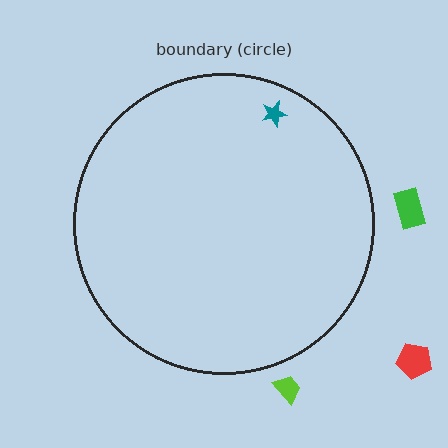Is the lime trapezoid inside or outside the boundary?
Outside.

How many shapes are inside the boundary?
1 inside, 3 outside.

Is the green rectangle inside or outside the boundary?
Outside.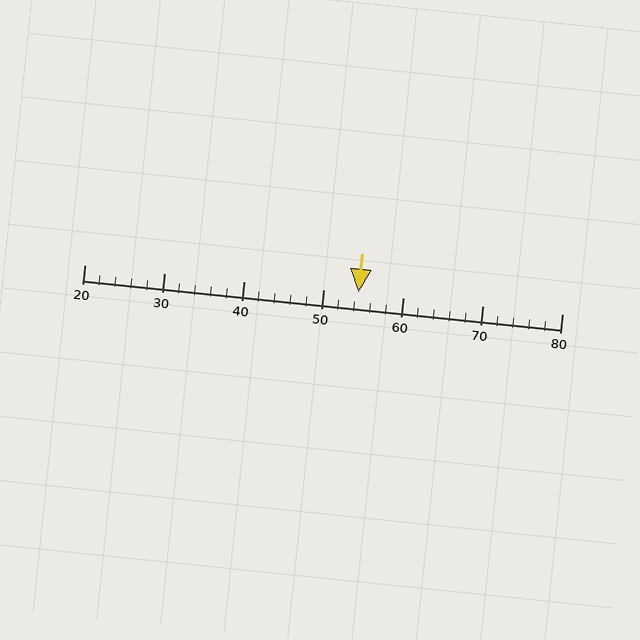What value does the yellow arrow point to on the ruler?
The yellow arrow points to approximately 54.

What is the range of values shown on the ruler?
The ruler shows values from 20 to 80.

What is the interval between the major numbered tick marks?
The major tick marks are spaced 10 units apart.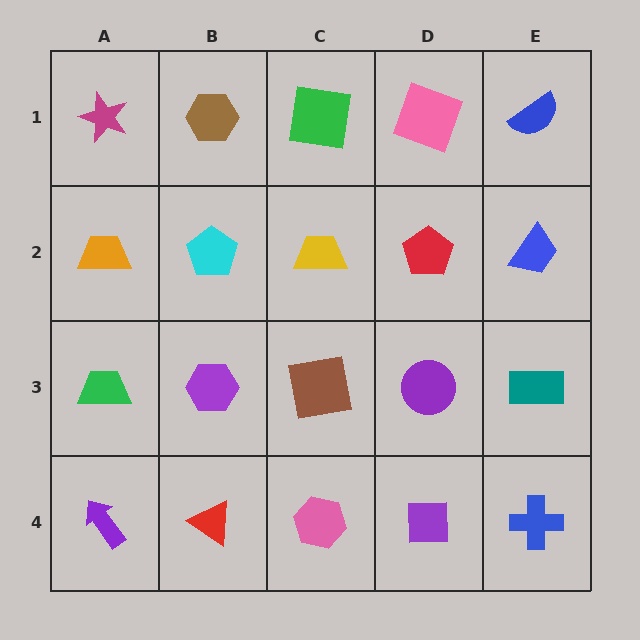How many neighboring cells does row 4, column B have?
3.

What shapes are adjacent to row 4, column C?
A brown square (row 3, column C), a red triangle (row 4, column B), a purple square (row 4, column D).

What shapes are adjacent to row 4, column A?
A green trapezoid (row 3, column A), a red triangle (row 4, column B).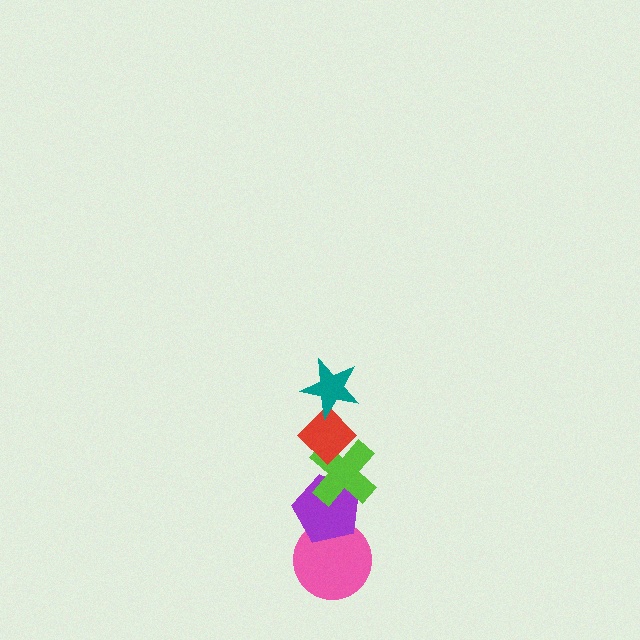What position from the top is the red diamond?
The red diamond is 2nd from the top.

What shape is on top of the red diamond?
The teal star is on top of the red diamond.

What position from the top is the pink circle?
The pink circle is 5th from the top.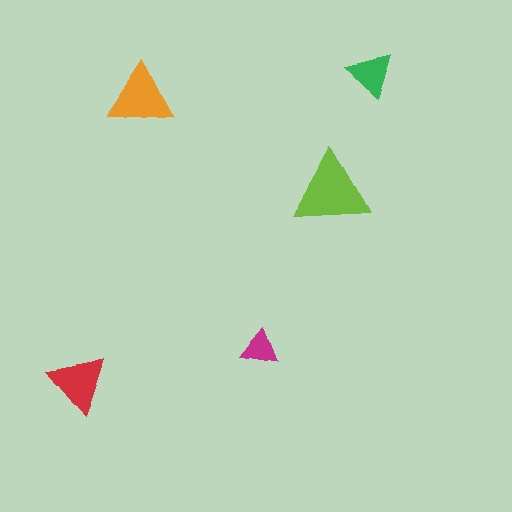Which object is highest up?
The green triangle is topmost.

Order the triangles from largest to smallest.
the lime one, the orange one, the red one, the green one, the magenta one.